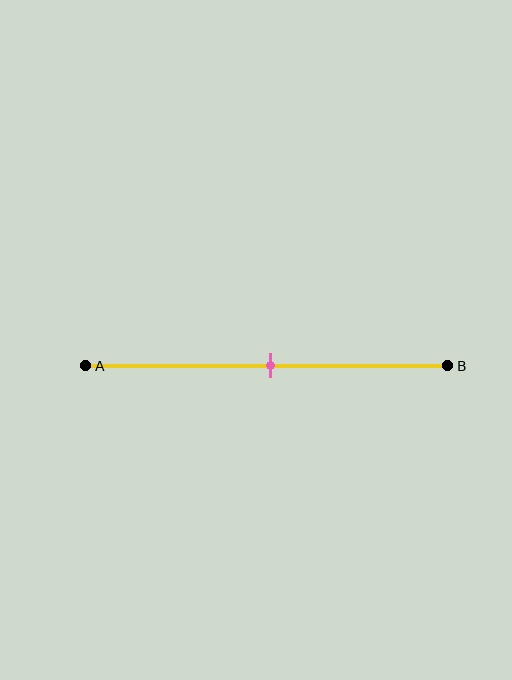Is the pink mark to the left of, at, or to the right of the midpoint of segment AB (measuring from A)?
The pink mark is approximately at the midpoint of segment AB.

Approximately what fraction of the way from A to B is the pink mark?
The pink mark is approximately 50% of the way from A to B.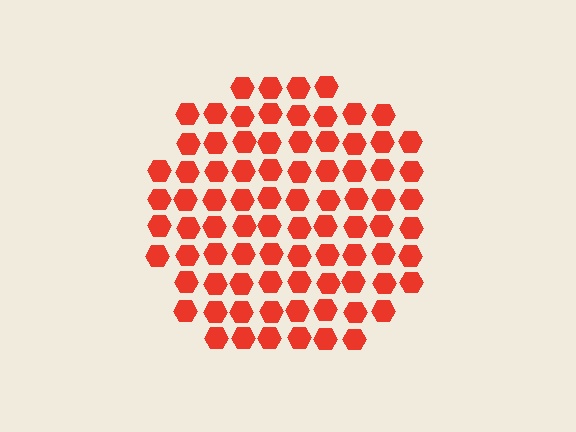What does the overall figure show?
The overall figure shows a circle.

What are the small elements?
The small elements are hexagons.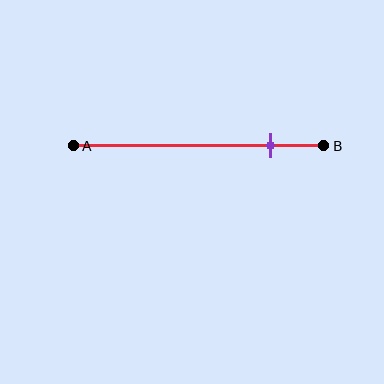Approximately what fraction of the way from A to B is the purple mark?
The purple mark is approximately 80% of the way from A to B.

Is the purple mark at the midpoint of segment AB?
No, the mark is at about 80% from A, not at the 50% midpoint.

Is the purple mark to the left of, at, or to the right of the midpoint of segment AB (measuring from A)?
The purple mark is to the right of the midpoint of segment AB.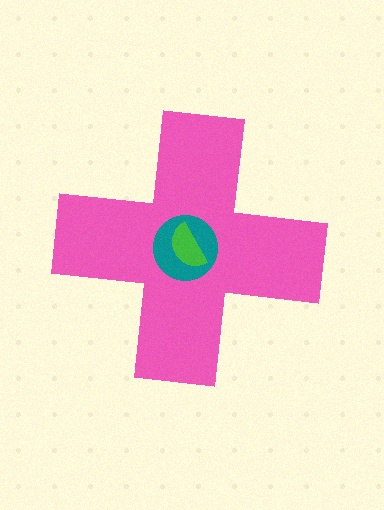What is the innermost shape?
The green semicircle.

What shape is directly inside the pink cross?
The teal circle.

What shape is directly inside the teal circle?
The green semicircle.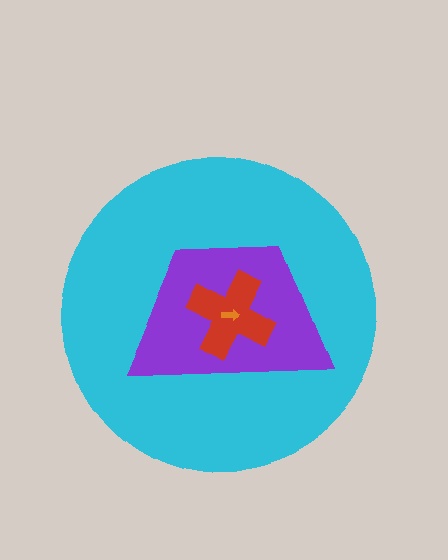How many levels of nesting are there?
4.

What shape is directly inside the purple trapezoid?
The red cross.